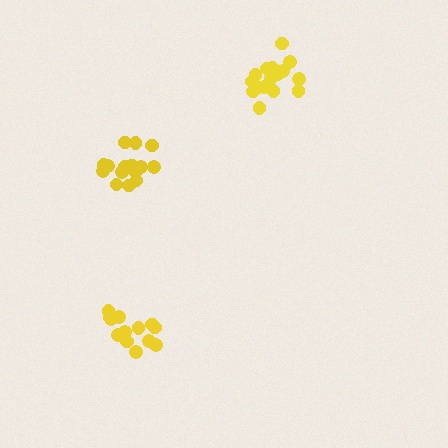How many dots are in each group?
Group 1: 15 dots, Group 2: 16 dots, Group 3: 13 dots (44 total).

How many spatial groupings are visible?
There are 3 spatial groupings.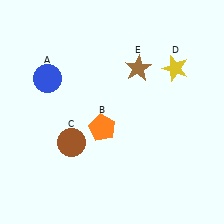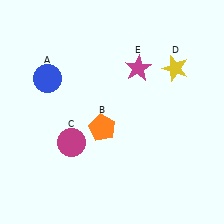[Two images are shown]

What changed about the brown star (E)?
In Image 1, E is brown. In Image 2, it changed to magenta.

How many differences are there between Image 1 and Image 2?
There are 2 differences between the two images.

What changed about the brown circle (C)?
In Image 1, C is brown. In Image 2, it changed to magenta.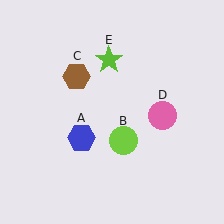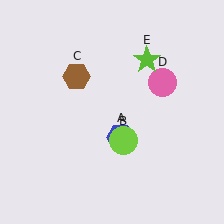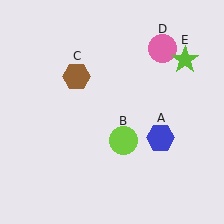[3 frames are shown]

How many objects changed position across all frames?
3 objects changed position: blue hexagon (object A), pink circle (object D), lime star (object E).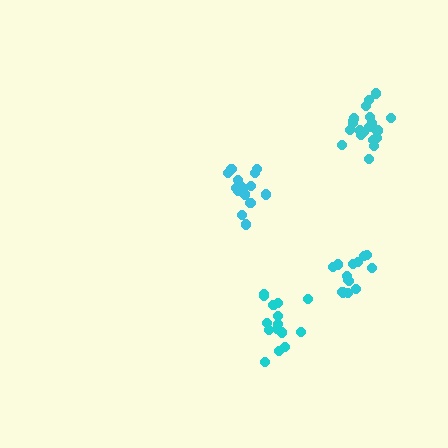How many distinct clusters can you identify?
There are 4 distinct clusters.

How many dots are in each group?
Group 1: 20 dots, Group 2: 15 dots, Group 3: 15 dots, Group 4: 14 dots (64 total).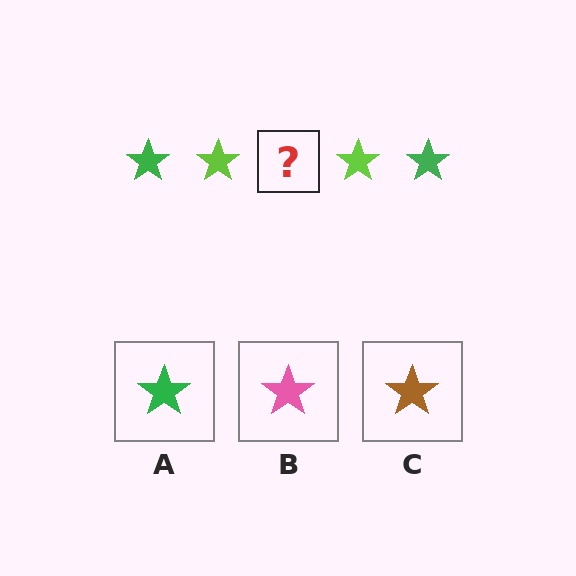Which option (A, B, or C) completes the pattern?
A.